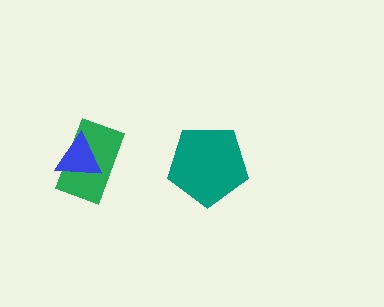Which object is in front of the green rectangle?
The blue triangle is in front of the green rectangle.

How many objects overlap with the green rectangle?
1 object overlaps with the green rectangle.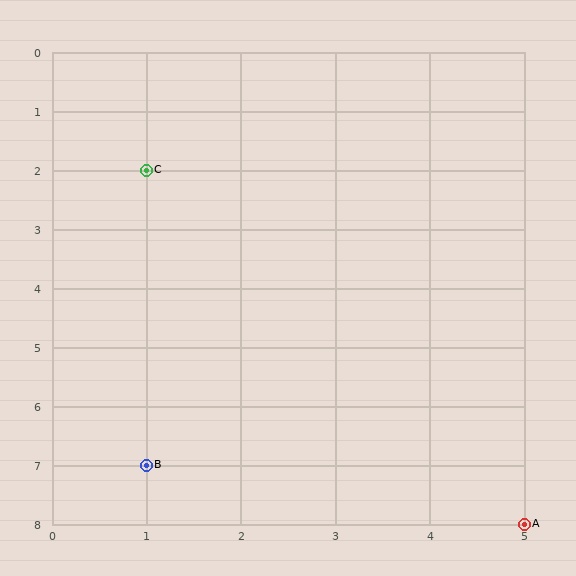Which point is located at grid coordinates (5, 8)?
Point A is at (5, 8).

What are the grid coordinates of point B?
Point B is at grid coordinates (1, 7).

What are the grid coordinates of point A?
Point A is at grid coordinates (5, 8).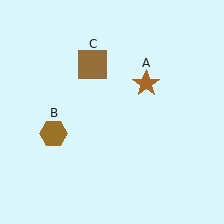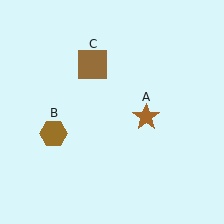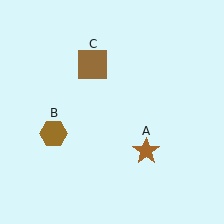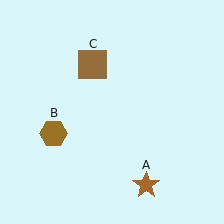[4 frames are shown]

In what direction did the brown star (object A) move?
The brown star (object A) moved down.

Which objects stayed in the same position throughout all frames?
Brown hexagon (object B) and brown square (object C) remained stationary.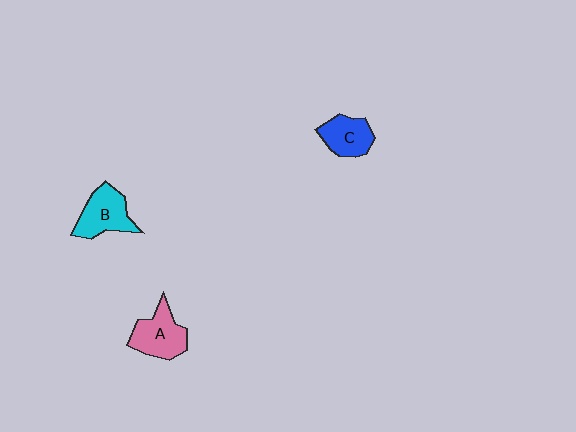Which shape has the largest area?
Shape B (cyan).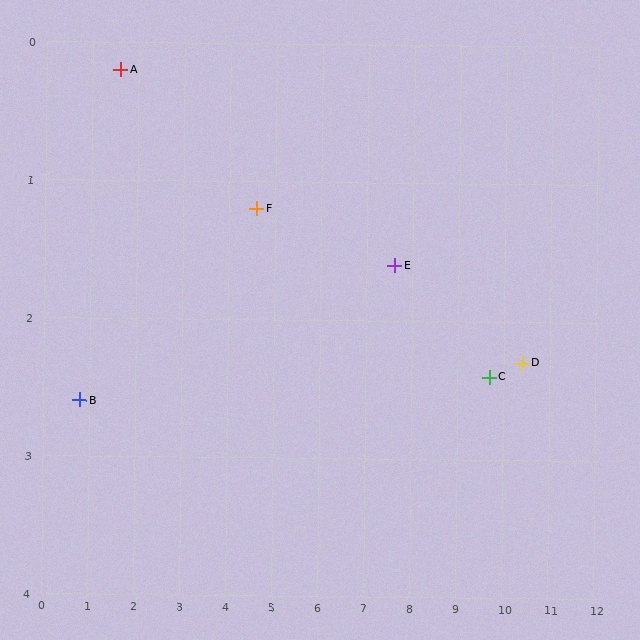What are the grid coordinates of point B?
Point B is at approximately (0.8, 2.6).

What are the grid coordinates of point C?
Point C is at approximately (9.7, 2.4).